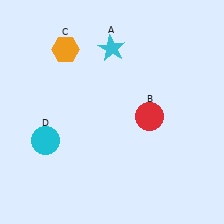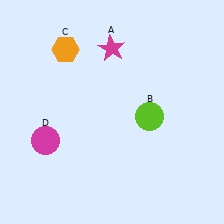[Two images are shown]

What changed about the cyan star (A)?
In Image 1, A is cyan. In Image 2, it changed to magenta.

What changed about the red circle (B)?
In Image 1, B is red. In Image 2, it changed to lime.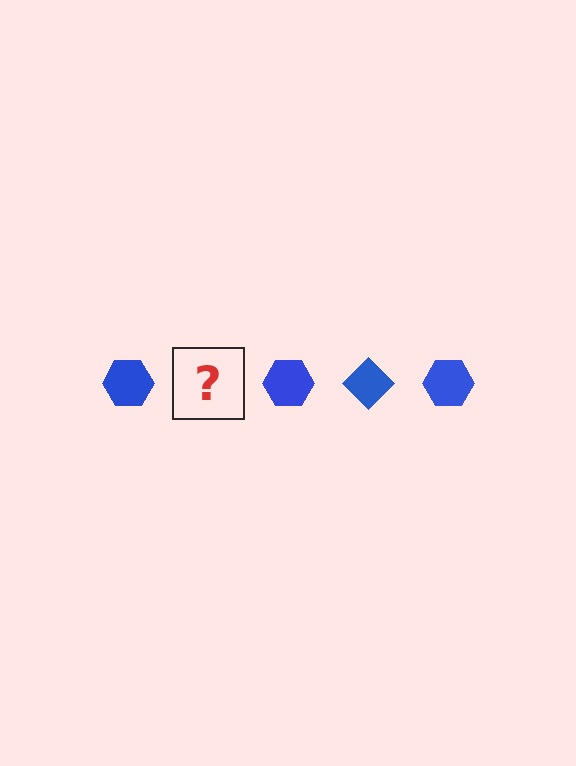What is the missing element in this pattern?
The missing element is a blue diamond.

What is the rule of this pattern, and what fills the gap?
The rule is that the pattern cycles through hexagon, diamond shapes in blue. The gap should be filled with a blue diamond.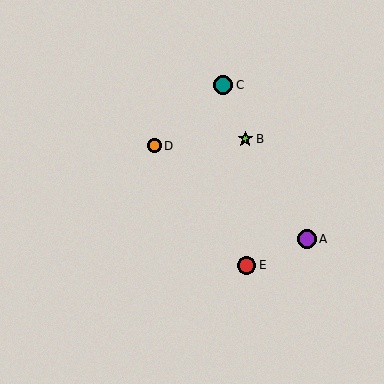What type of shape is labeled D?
Shape D is an orange circle.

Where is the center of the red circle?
The center of the red circle is at (246, 265).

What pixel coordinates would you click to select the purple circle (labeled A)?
Click at (307, 239) to select the purple circle A.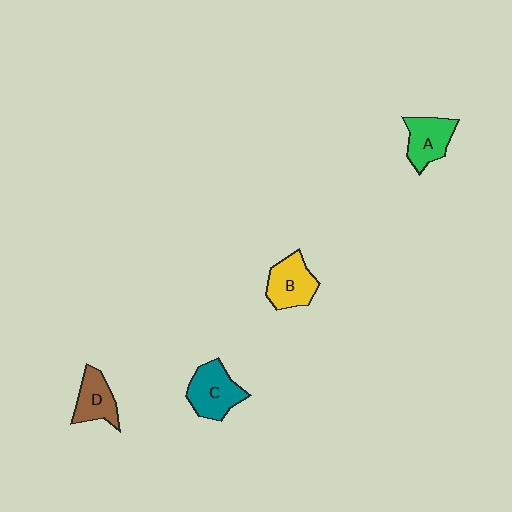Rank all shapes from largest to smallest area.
From largest to smallest: C (teal), B (yellow), A (green), D (brown).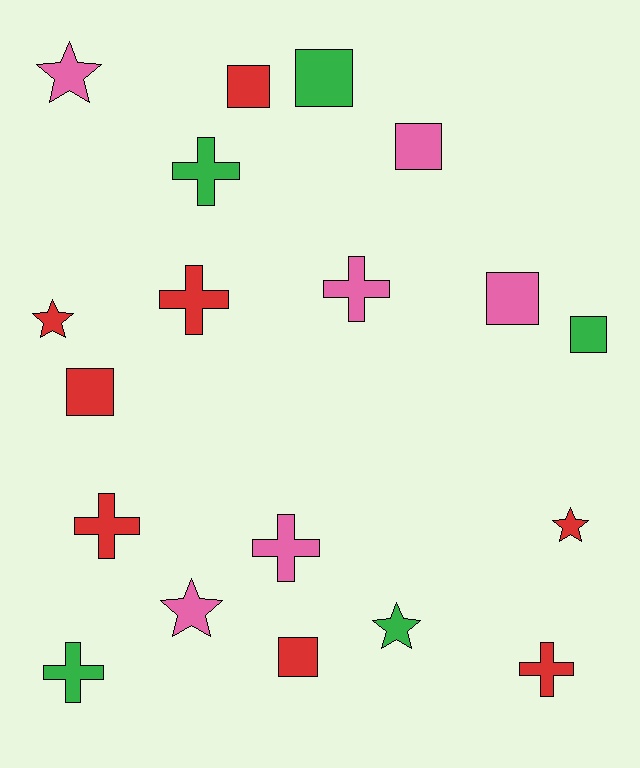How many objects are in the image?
There are 19 objects.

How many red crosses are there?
There are 3 red crosses.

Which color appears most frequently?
Red, with 8 objects.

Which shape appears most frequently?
Cross, with 7 objects.